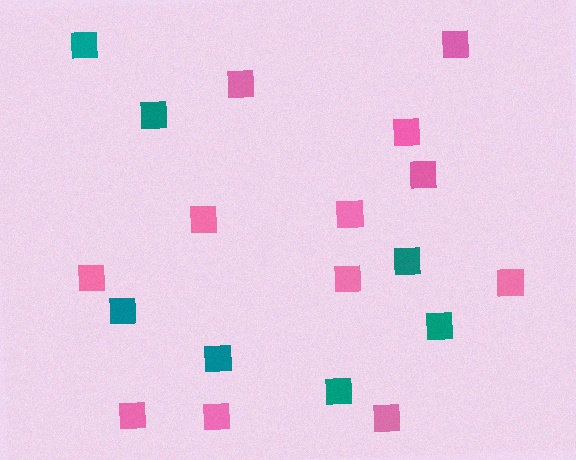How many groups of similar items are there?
There are 2 groups: one group of pink squares (12) and one group of teal squares (7).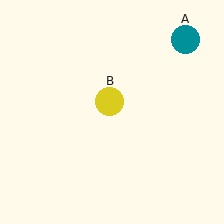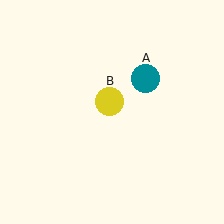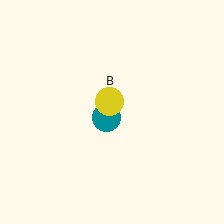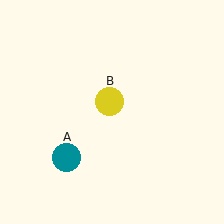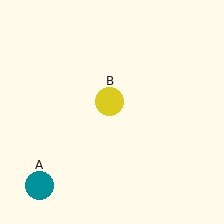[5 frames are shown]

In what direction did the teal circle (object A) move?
The teal circle (object A) moved down and to the left.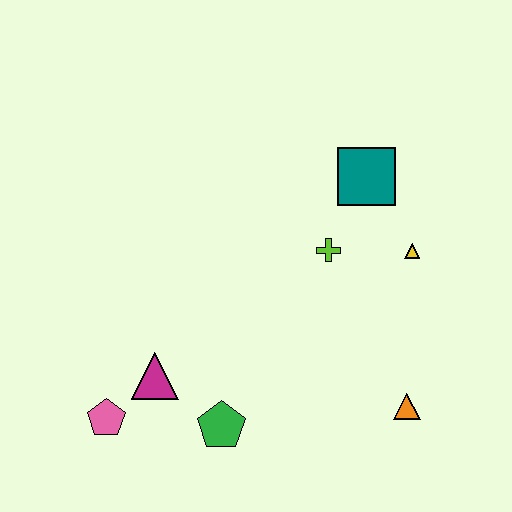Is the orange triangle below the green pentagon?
No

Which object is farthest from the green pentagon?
The teal square is farthest from the green pentagon.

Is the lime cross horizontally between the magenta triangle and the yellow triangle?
Yes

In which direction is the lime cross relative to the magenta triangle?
The lime cross is to the right of the magenta triangle.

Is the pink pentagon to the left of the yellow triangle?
Yes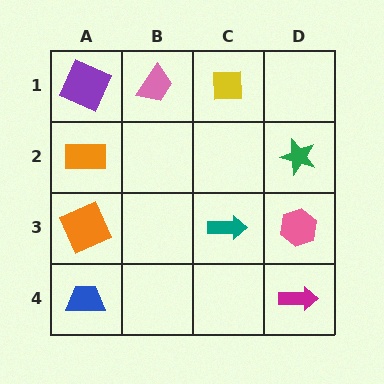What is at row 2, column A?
An orange rectangle.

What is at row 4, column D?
A magenta arrow.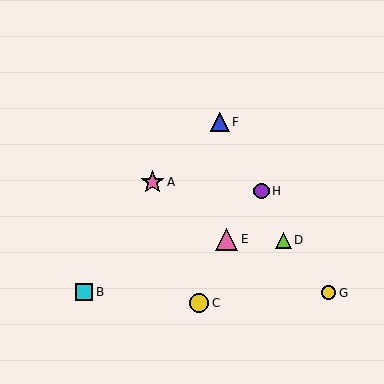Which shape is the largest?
The pink triangle (labeled E) is the largest.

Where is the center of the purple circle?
The center of the purple circle is at (262, 191).